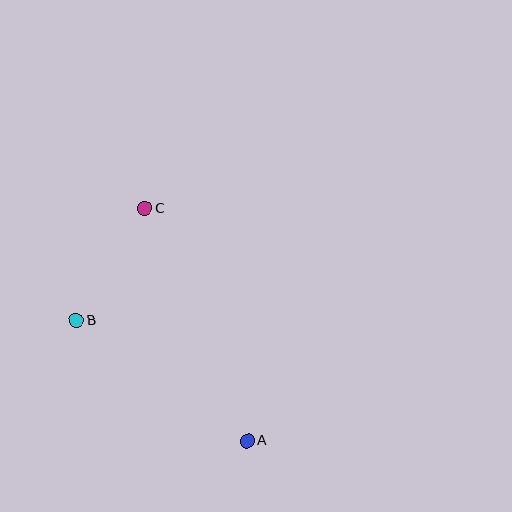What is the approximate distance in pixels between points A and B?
The distance between A and B is approximately 209 pixels.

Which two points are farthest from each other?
Points A and C are farthest from each other.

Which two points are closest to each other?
Points B and C are closest to each other.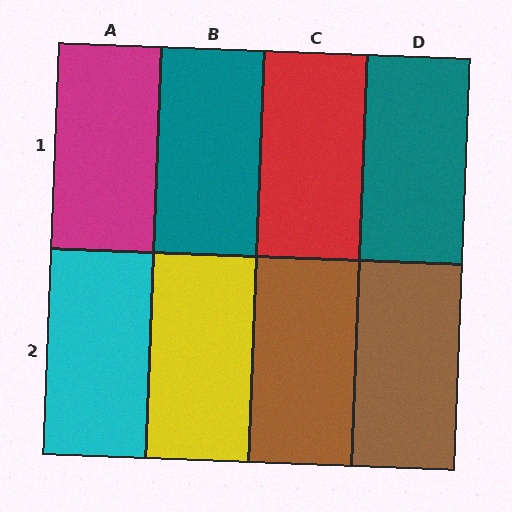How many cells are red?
1 cell is red.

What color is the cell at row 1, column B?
Teal.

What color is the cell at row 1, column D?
Teal.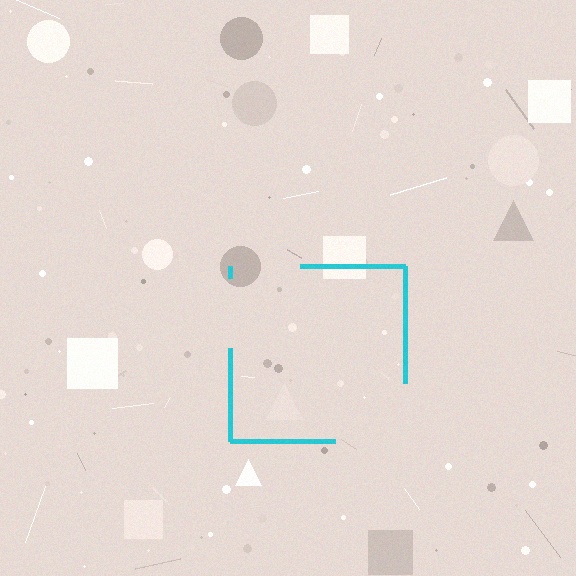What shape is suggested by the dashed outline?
The dashed outline suggests a square.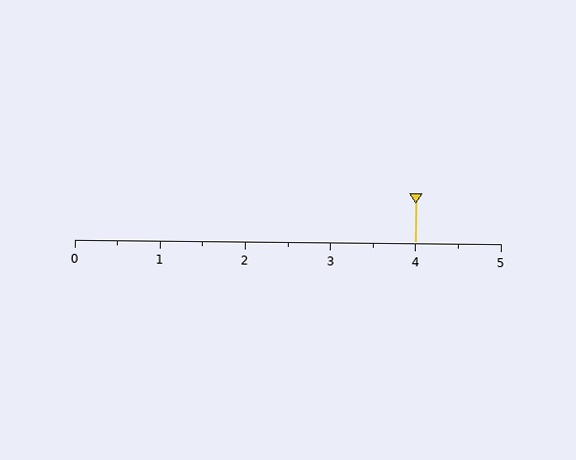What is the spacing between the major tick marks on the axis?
The major ticks are spaced 1 apart.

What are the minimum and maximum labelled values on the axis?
The axis runs from 0 to 5.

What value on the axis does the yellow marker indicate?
The marker indicates approximately 4.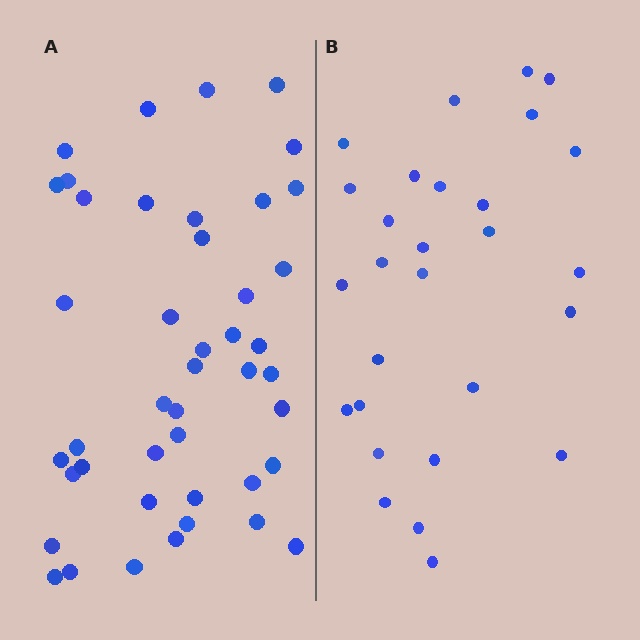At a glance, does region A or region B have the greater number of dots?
Region A (the left region) has more dots.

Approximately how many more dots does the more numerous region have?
Region A has approximately 15 more dots than region B.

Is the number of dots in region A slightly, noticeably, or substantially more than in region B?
Region A has substantially more. The ratio is roughly 1.6 to 1.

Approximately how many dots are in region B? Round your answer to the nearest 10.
About 30 dots. (The exact count is 28, which rounds to 30.)